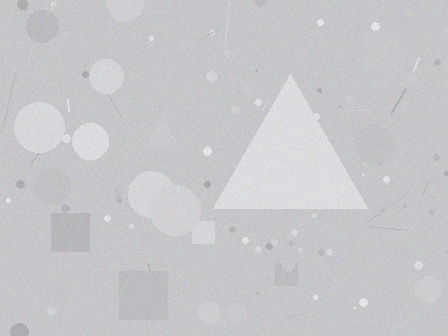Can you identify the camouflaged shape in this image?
The camouflaged shape is a triangle.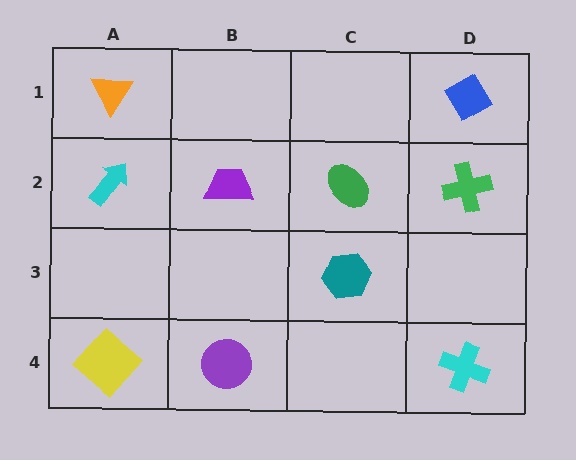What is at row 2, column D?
A green cross.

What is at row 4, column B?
A purple circle.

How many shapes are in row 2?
4 shapes.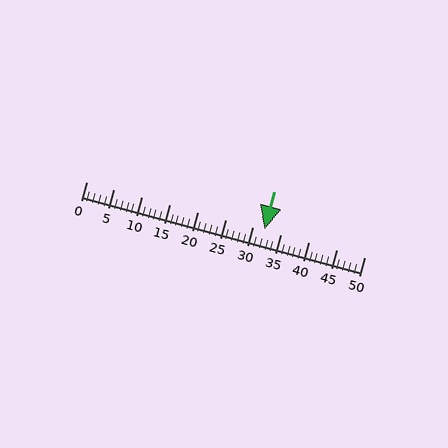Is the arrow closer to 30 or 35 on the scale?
The arrow is closer to 30.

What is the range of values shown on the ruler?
The ruler shows values from 0 to 50.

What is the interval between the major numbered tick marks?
The major tick marks are spaced 5 units apart.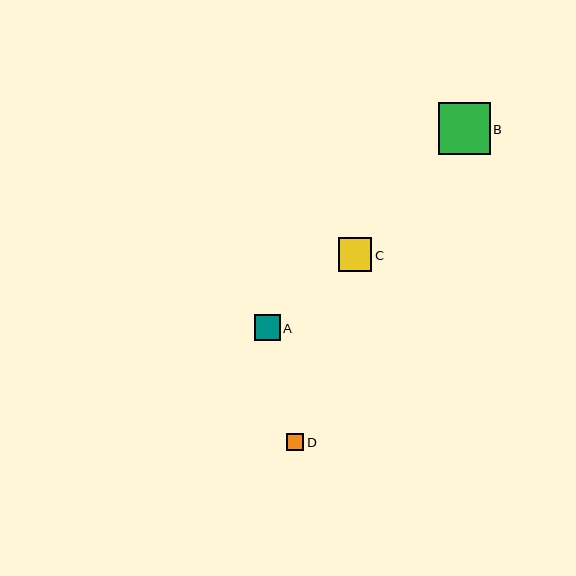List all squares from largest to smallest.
From largest to smallest: B, C, A, D.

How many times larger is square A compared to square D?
Square A is approximately 1.5 times the size of square D.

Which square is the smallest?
Square D is the smallest with a size of approximately 17 pixels.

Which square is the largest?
Square B is the largest with a size of approximately 51 pixels.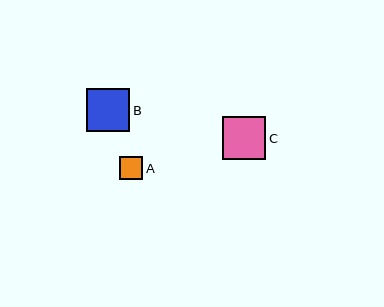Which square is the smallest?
Square A is the smallest with a size of approximately 23 pixels.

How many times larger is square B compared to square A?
Square B is approximately 1.9 times the size of square A.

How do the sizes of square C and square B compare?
Square C and square B are approximately the same size.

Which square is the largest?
Square C is the largest with a size of approximately 43 pixels.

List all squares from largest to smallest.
From largest to smallest: C, B, A.